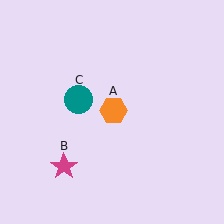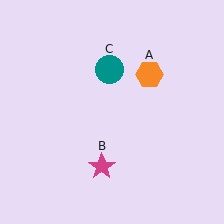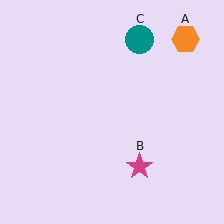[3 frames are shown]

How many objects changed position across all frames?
3 objects changed position: orange hexagon (object A), magenta star (object B), teal circle (object C).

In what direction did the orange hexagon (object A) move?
The orange hexagon (object A) moved up and to the right.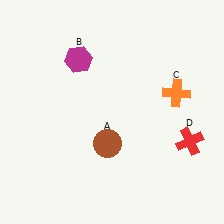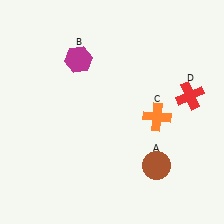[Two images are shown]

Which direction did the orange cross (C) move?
The orange cross (C) moved down.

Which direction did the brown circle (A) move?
The brown circle (A) moved right.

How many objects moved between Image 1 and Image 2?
3 objects moved between the two images.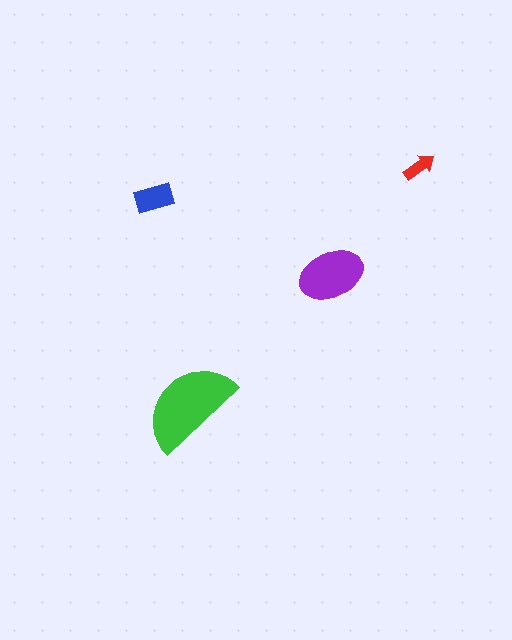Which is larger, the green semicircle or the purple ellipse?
The green semicircle.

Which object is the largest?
The green semicircle.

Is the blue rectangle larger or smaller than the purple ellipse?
Smaller.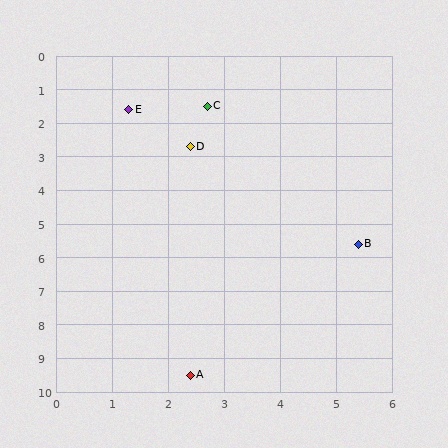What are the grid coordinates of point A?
Point A is at approximately (2.4, 9.5).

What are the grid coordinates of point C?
Point C is at approximately (2.7, 1.5).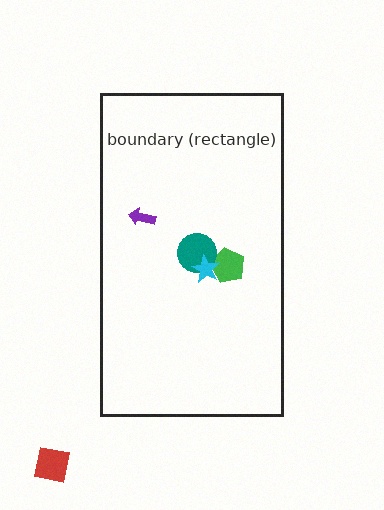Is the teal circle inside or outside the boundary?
Inside.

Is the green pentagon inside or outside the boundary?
Inside.